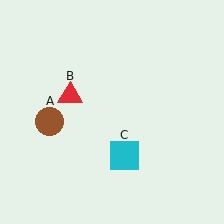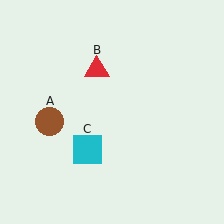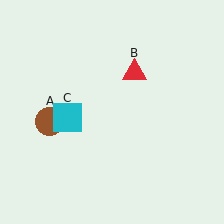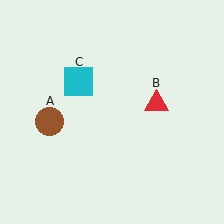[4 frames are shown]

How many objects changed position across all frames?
2 objects changed position: red triangle (object B), cyan square (object C).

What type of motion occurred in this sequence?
The red triangle (object B), cyan square (object C) rotated clockwise around the center of the scene.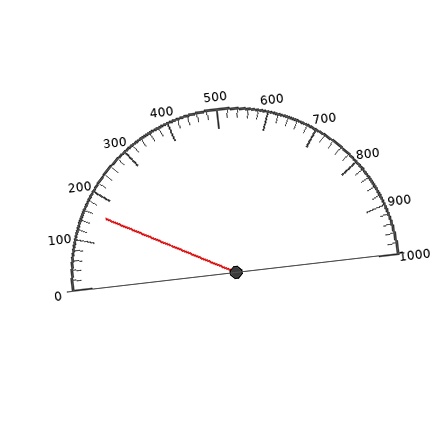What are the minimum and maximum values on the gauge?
The gauge ranges from 0 to 1000.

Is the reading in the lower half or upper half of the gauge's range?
The reading is in the lower half of the range (0 to 1000).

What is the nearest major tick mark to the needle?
The nearest major tick mark is 200.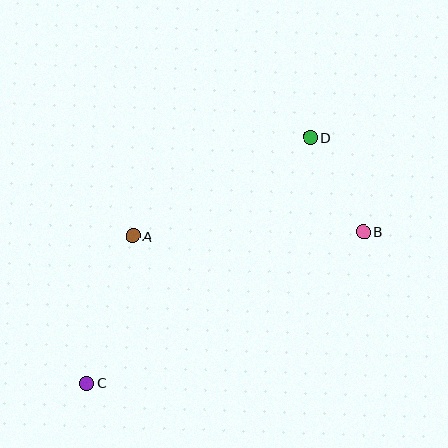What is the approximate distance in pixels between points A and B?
The distance between A and B is approximately 231 pixels.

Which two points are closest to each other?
Points B and D are closest to each other.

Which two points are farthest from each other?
Points C and D are farthest from each other.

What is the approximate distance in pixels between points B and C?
The distance between B and C is approximately 315 pixels.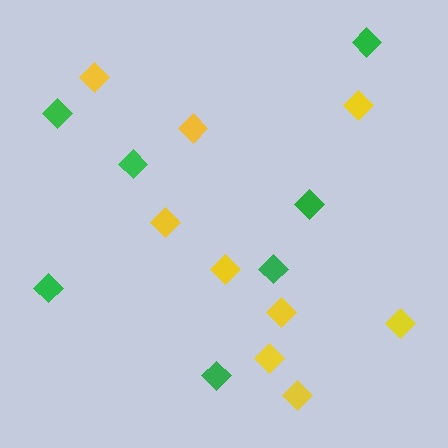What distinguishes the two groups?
There are 2 groups: one group of green diamonds (7) and one group of yellow diamonds (9).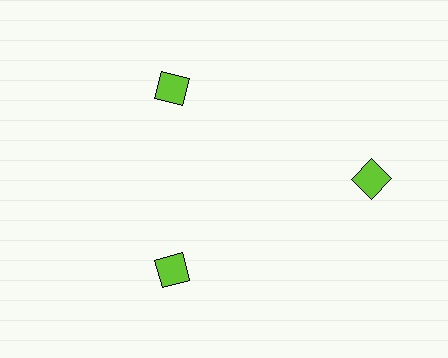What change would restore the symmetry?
The symmetry would be restored by moving it inward, back onto the ring so that all 3 diamonds sit at equal angles and equal distance from the center.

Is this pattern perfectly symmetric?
No. The 3 lime diamonds are arranged in a ring, but one element near the 3 o'clock position is pushed outward from the center, breaking the 3-fold rotational symmetry.